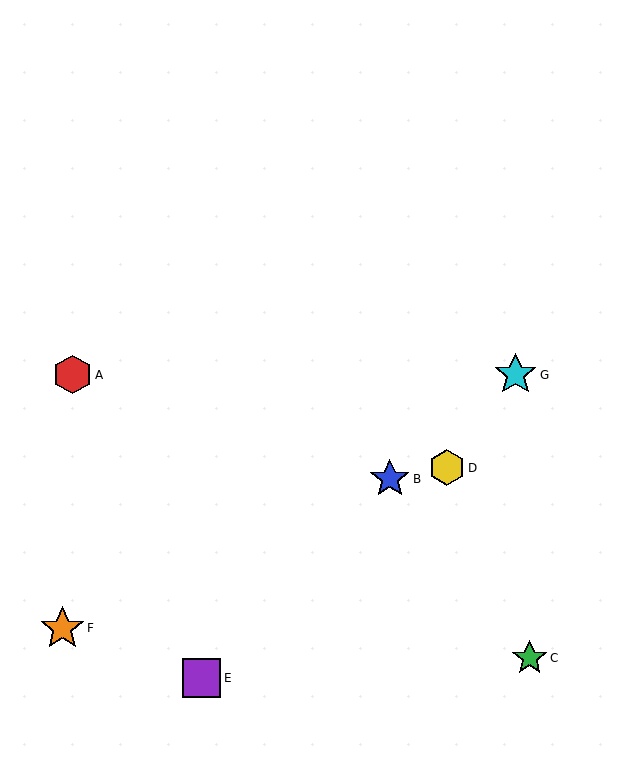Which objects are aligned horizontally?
Objects A, G are aligned horizontally.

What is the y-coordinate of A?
Object A is at y≈375.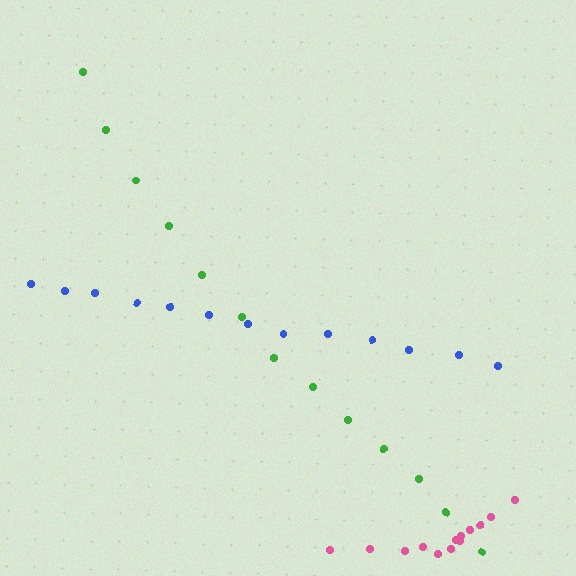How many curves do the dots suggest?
There are 3 distinct paths.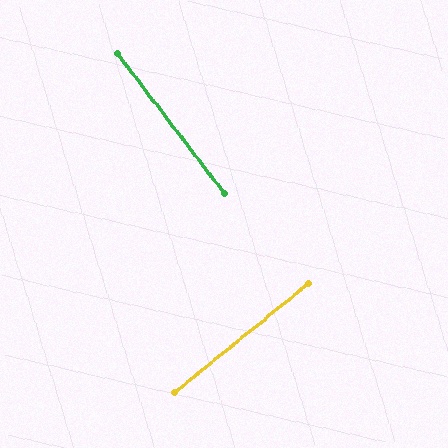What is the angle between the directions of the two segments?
Approximately 89 degrees.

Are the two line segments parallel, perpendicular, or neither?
Perpendicular — they meet at approximately 89°.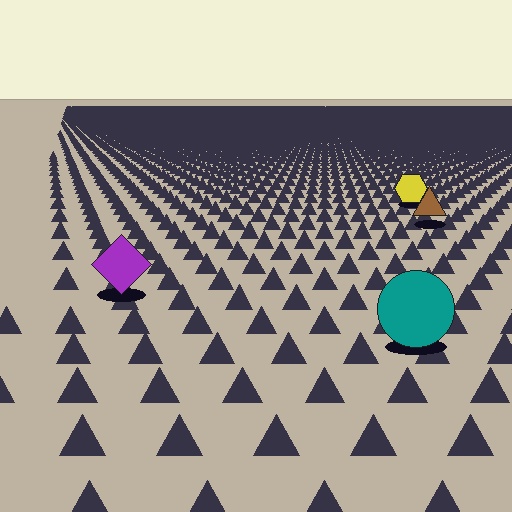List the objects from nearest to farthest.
From nearest to farthest: the teal circle, the purple diamond, the brown triangle, the yellow hexagon.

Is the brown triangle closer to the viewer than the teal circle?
No. The teal circle is closer — you can tell from the texture gradient: the ground texture is coarser near it.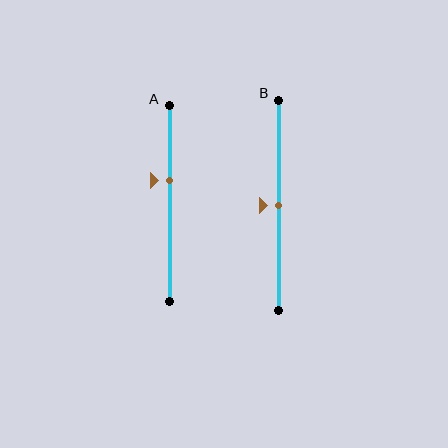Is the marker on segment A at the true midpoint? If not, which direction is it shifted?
No, the marker on segment A is shifted upward by about 12% of the segment length.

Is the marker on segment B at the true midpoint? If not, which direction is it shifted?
Yes, the marker on segment B is at the true midpoint.